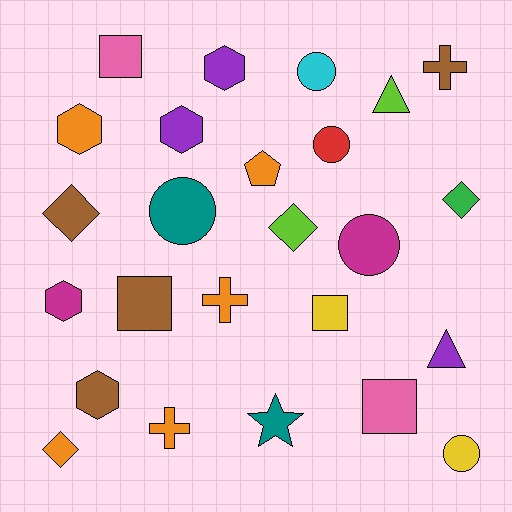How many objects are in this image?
There are 25 objects.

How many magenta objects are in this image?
There are 2 magenta objects.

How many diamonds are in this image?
There are 4 diamonds.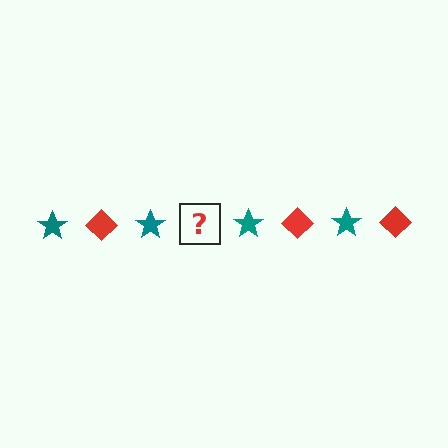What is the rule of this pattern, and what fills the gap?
The rule is that the pattern alternates between teal star and red diamond. The gap should be filled with a red diamond.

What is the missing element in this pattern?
The missing element is a red diamond.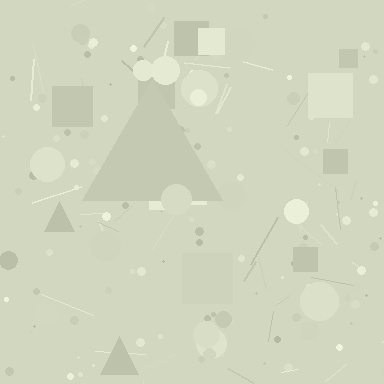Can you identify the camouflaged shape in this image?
The camouflaged shape is a triangle.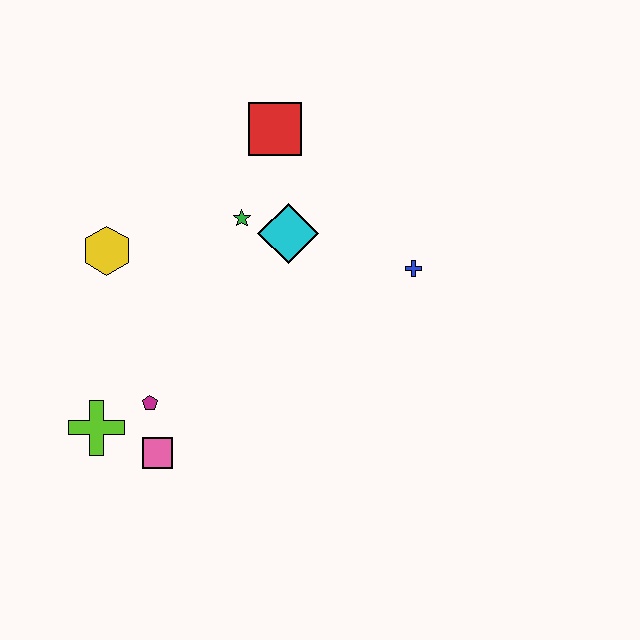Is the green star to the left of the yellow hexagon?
No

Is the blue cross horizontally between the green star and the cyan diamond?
No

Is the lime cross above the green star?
No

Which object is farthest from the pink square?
The red square is farthest from the pink square.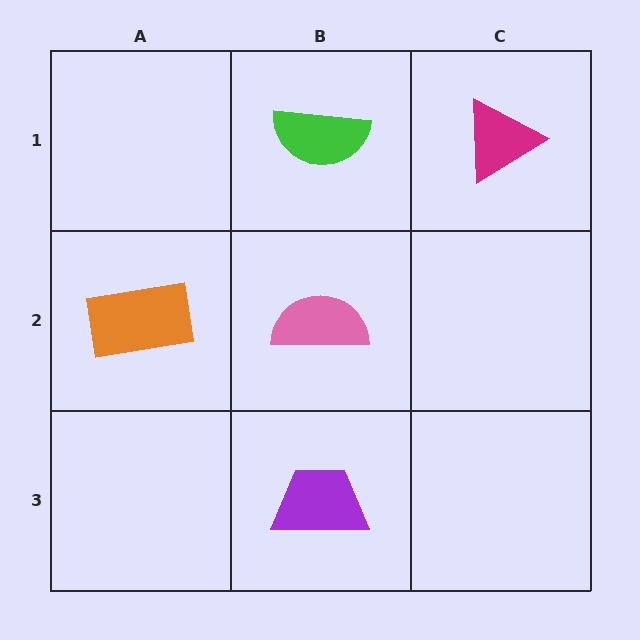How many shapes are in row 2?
2 shapes.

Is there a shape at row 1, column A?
No, that cell is empty.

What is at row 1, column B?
A green semicircle.